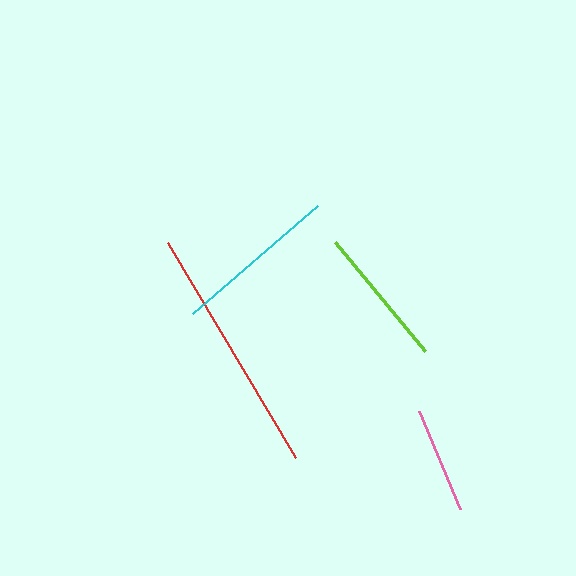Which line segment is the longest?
The red line is the longest at approximately 251 pixels.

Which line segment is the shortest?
The pink line is the shortest at approximately 106 pixels.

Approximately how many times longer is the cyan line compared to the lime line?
The cyan line is approximately 1.2 times the length of the lime line.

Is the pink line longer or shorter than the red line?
The red line is longer than the pink line.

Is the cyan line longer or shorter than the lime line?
The cyan line is longer than the lime line.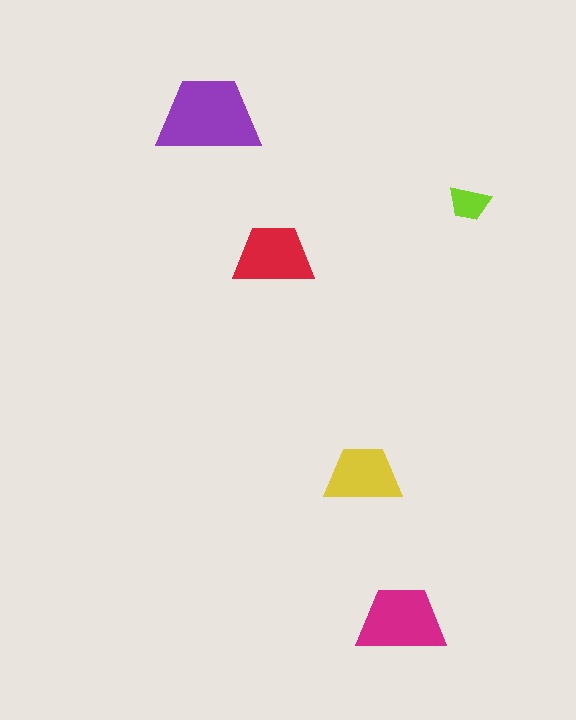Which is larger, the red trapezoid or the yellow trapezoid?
The red one.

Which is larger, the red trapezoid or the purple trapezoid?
The purple one.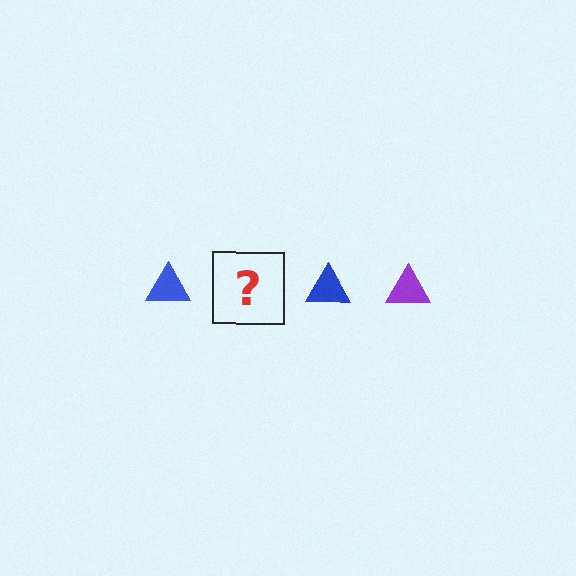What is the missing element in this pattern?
The missing element is a purple triangle.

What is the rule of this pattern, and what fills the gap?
The rule is that the pattern cycles through blue, purple triangles. The gap should be filled with a purple triangle.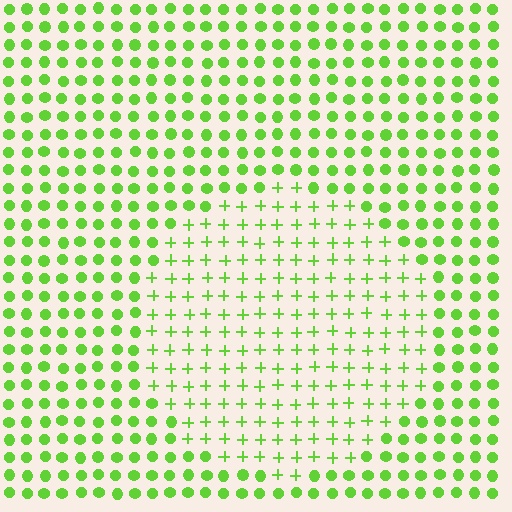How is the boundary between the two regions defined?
The boundary is defined by a change in element shape: plus signs inside vs. circles outside. All elements share the same color and spacing.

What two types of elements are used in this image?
The image uses plus signs inside the circle region and circles outside it.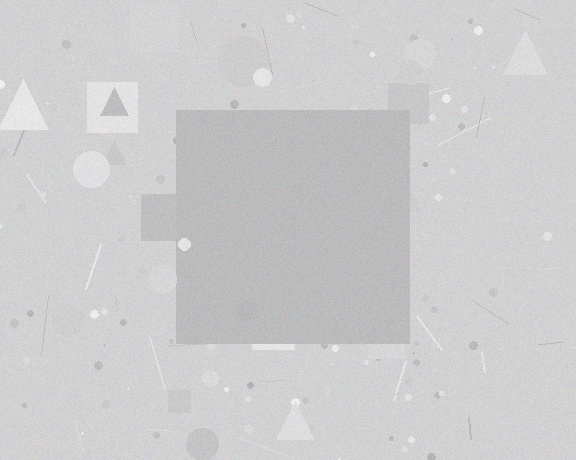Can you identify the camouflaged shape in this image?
The camouflaged shape is a square.